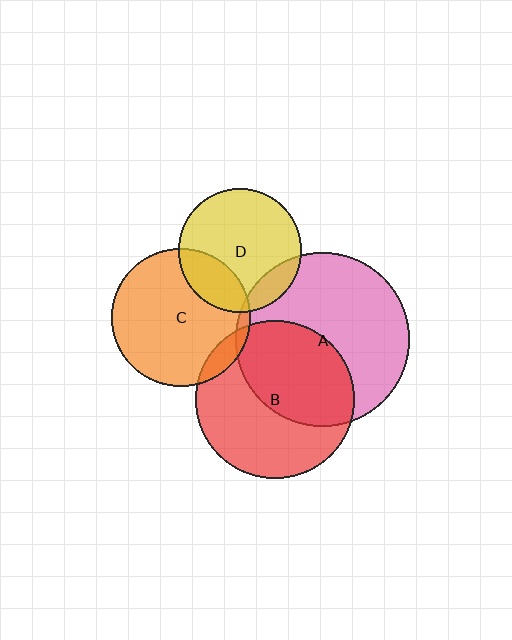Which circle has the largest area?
Circle A (pink).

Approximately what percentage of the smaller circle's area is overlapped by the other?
Approximately 50%.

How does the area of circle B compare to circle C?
Approximately 1.3 times.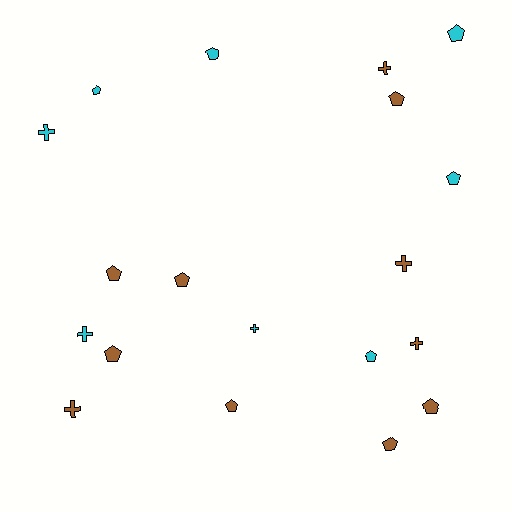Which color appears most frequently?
Brown, with 11 objects.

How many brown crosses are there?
There are 4 brown crosses.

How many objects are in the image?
There are 19 objects.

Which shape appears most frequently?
Pentagon, with 12 objects.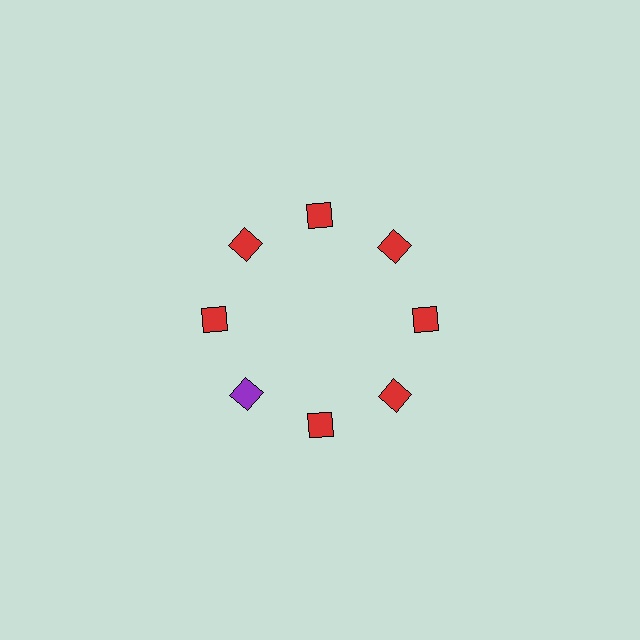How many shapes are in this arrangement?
There are 8 shapes arranged in a ring pattern.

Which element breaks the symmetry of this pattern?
The purple diamond at roughly the 8 o'clock position breaks the symmetry. All other shapes are red diamonds.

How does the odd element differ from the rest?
It has a different color: purple instead of red.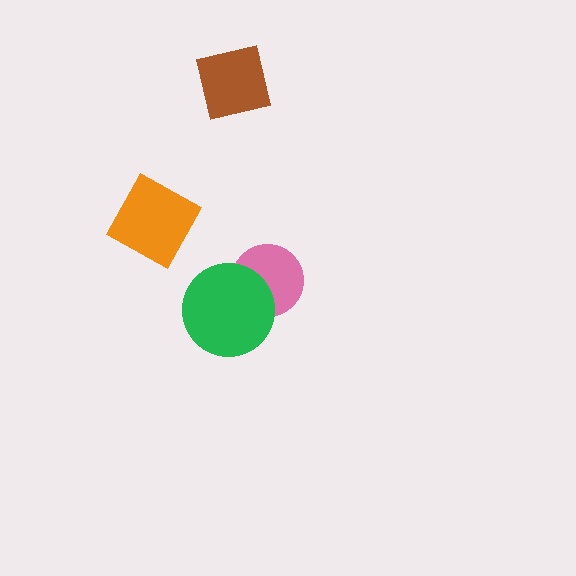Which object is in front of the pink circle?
The green circle is in front of the pink circle.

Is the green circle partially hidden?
No, no other shape covers it.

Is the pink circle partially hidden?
Yes, it is partially covered by another shape.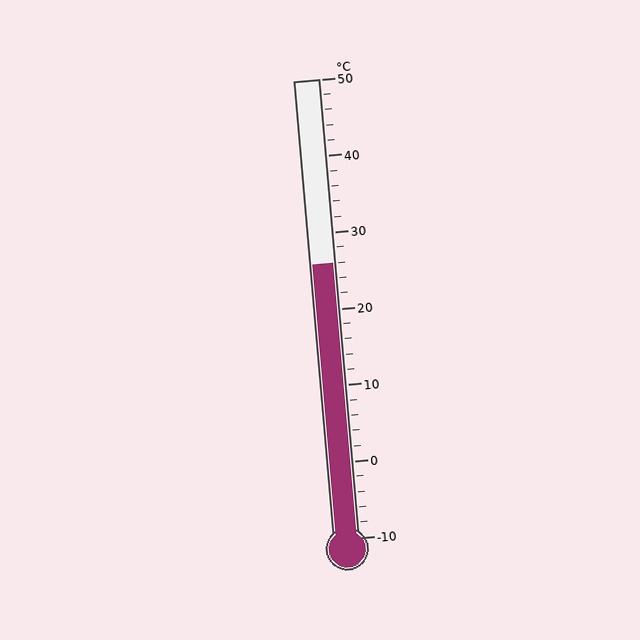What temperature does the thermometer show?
The thermometer shows approximately 26°C.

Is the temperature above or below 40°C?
The temperature is below 40°C.